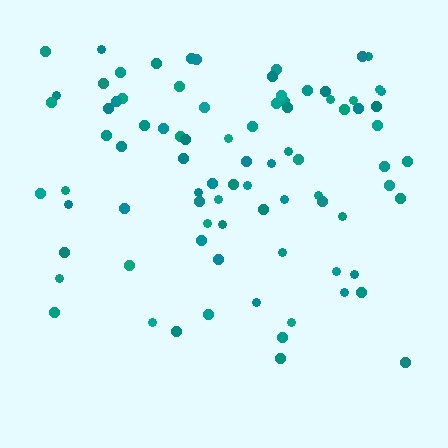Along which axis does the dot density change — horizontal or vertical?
Vertical.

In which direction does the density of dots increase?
From bottom to top, with the top side densest.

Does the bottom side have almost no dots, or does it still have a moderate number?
Still a moderate number, just noticeably fewer than the top.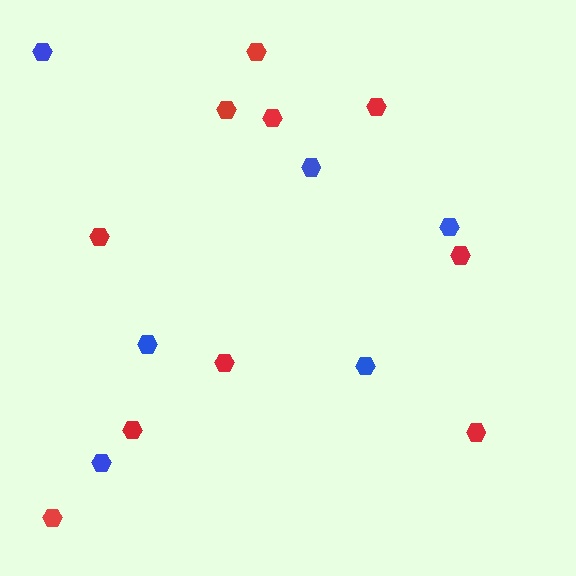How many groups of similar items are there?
There are 2 groups: one group of blue hexagons (6) and one group of red hexagons (10).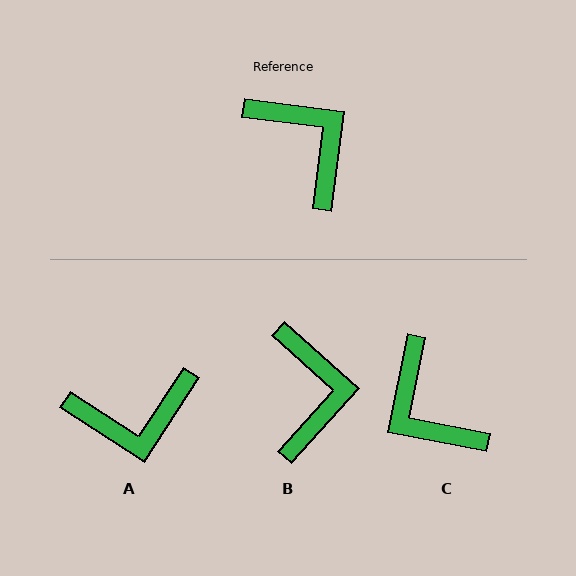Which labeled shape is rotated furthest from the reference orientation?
C, about 176 degrees away.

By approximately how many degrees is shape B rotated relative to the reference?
Approximately 35 degrees clockwise.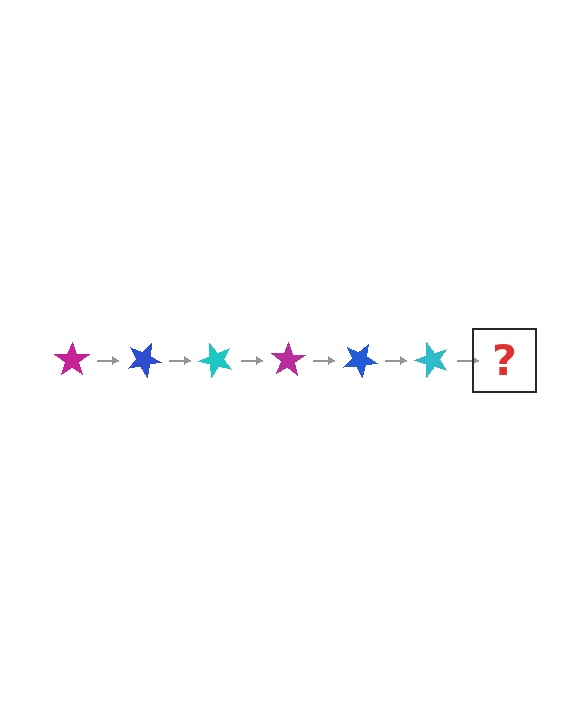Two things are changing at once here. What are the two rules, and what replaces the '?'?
The two rules are that it rotates 25 degrees each step and the color cycles through magenta, blue, and cyan. The '?' should be a magenta star, rotated 150 degrees from the start.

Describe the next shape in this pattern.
It should be a magenta star, rotated 150 degrees from the start.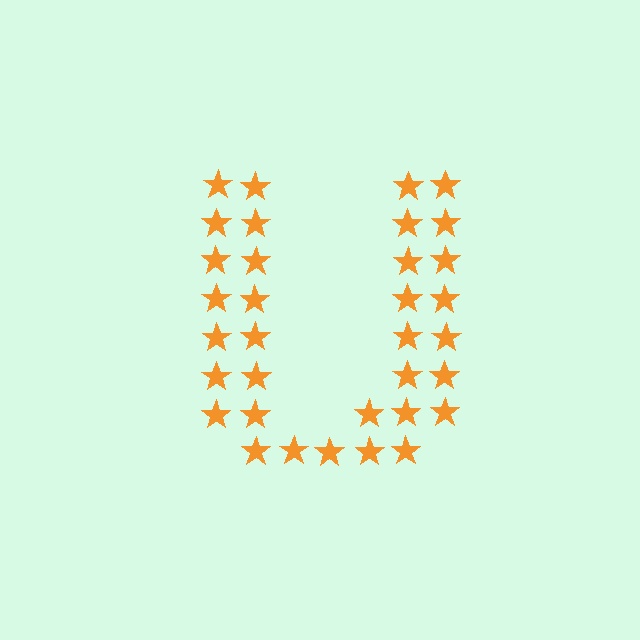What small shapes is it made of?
It is made of small stars.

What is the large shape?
The large shape is the letter U.